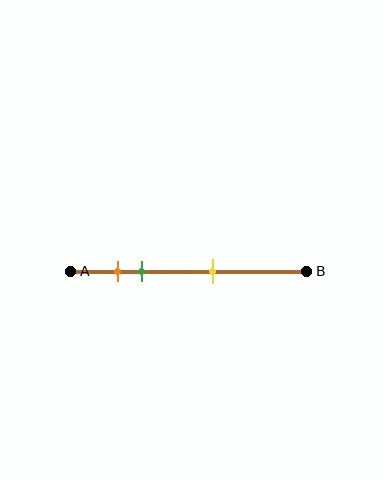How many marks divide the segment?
There are 3 marks dividing the segment.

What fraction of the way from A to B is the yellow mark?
The yellow mark is approximately 60% (0.6) of the way from A to B.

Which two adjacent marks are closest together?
The orange and green marks are the closest adjacent pair.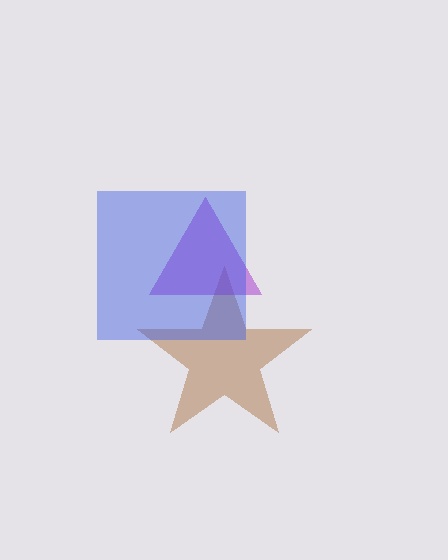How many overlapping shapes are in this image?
There are 3 overlapping shapes in the image.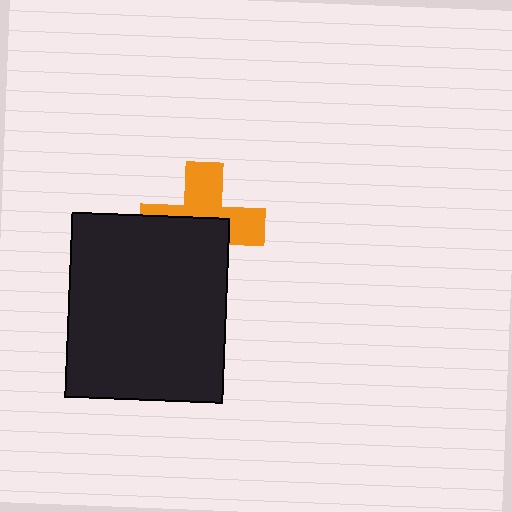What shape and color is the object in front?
The object in front is a black rectangle.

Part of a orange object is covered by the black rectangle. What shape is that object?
It is a cross.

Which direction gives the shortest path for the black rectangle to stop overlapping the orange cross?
Moving down gives the shortest separation.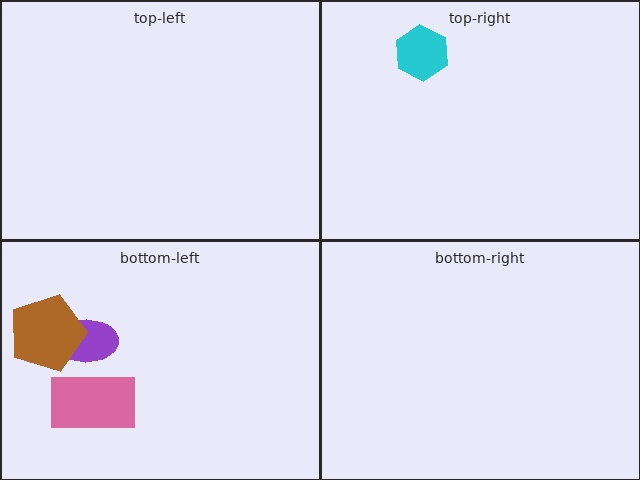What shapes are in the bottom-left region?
The purple ellipse, the pink rectangle, the brown pentagon.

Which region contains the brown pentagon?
The bottom-left region.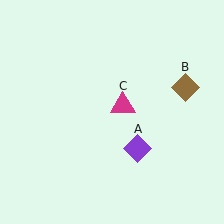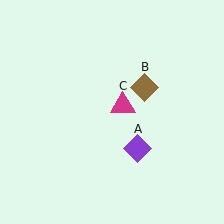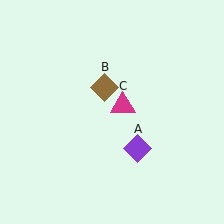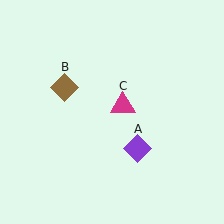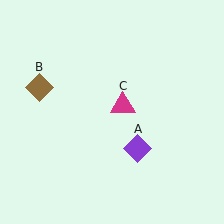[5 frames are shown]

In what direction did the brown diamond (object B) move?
The brown diamond (object B) moved left.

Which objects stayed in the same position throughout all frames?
Purple diamond (object A) and magenta triangle (object C) remained stationary.